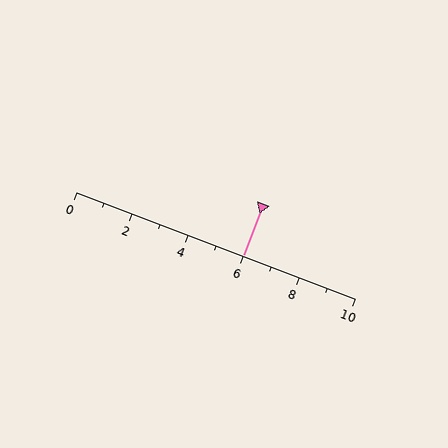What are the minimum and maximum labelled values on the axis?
The axis runs from 0 to 10.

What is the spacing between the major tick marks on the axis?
The major ticks are spaced 2 apart.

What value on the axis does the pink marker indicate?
The marker indicates approximately 6.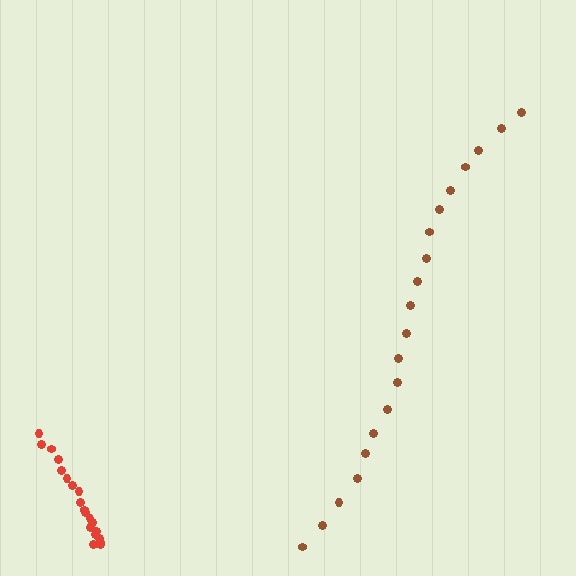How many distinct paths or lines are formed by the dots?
There are 2 distinct paths.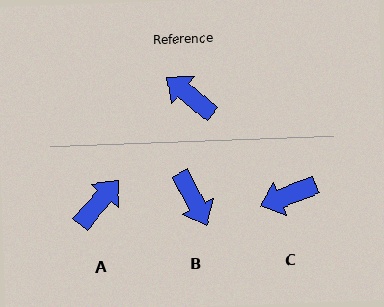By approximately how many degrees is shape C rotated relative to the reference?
Approximately 61 degrees counter-clockwise.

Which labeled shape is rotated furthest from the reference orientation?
B, about 157 degrees away.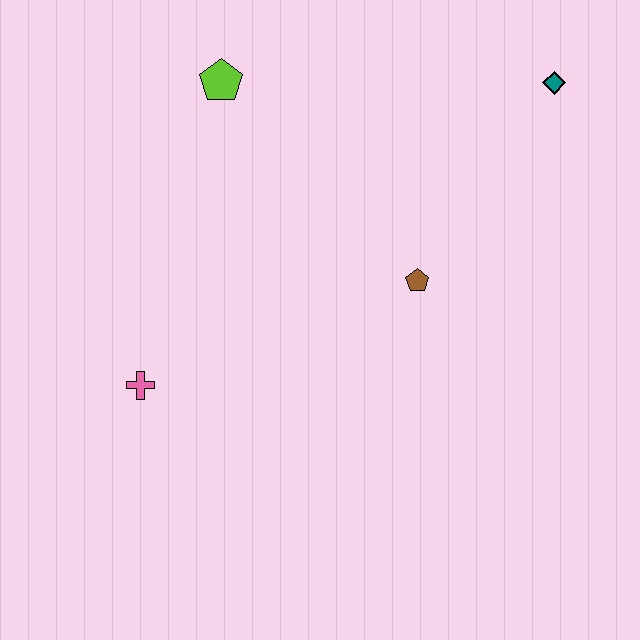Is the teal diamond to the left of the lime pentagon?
No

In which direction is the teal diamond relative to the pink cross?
The teal diamond is to the right of the pink cross.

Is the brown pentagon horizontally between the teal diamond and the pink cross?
Yes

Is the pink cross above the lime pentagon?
No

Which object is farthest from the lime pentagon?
The teal diamond is farthest from the lime pentagon.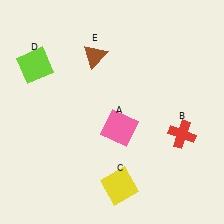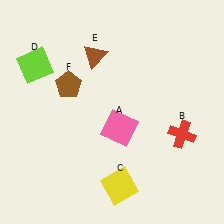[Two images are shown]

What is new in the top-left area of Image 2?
A brown pentagon (F) was added in the top-left area of Image 2.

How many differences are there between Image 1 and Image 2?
There is 1 difference between the two images.